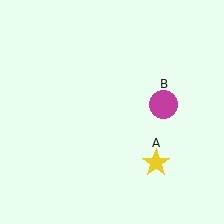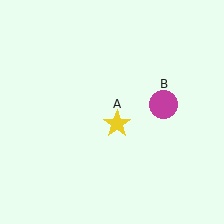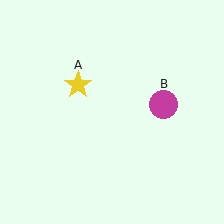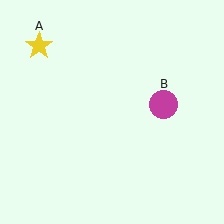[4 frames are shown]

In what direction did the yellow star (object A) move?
The yellow star (object A) moved up and to the left.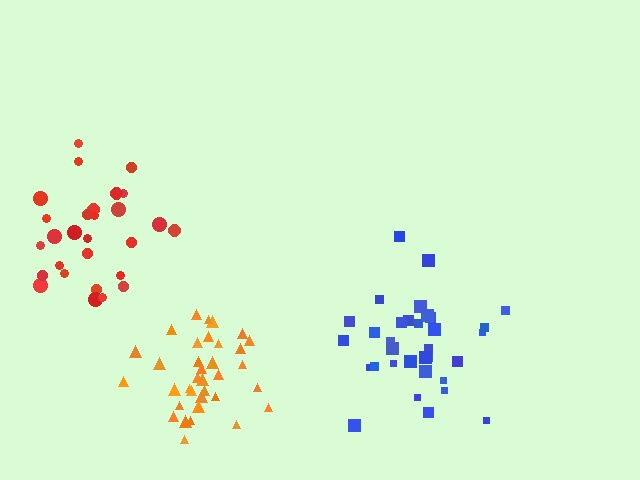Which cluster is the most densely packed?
Orange.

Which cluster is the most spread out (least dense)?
Red.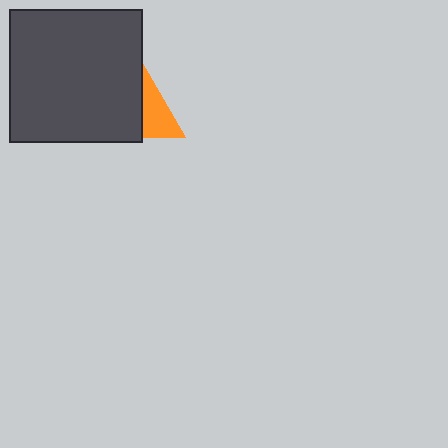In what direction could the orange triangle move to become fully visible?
The orange triangle could move right. That would shift it out from behind the dark gray square entirely.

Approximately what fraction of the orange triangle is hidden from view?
Roughly 54% of the orange triangle is hidden behind the dark gray square.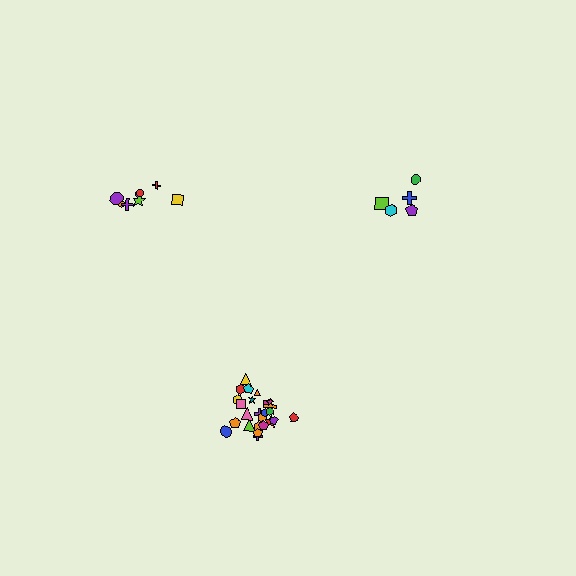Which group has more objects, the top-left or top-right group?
The top-left group.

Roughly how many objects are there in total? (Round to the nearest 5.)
Roughly 40 objects in total.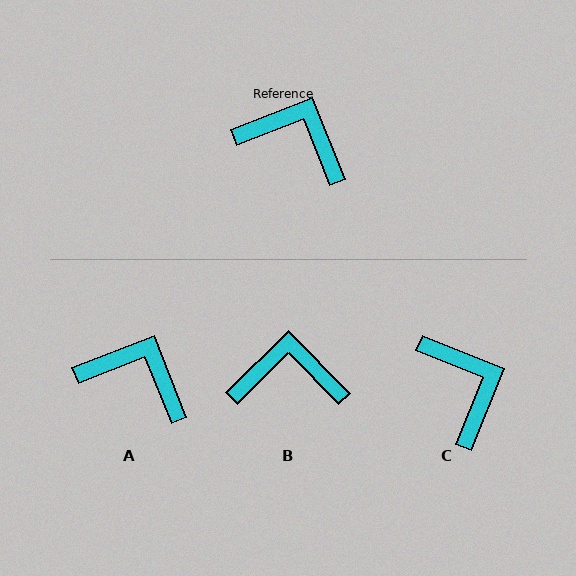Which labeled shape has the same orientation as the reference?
A.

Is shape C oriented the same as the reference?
No, it is off by about 44 degrees.